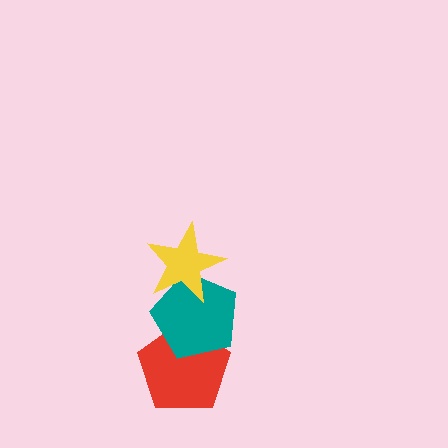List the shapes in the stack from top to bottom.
From top to bottom: the yellow star, the teal pentagon, the red pentagon.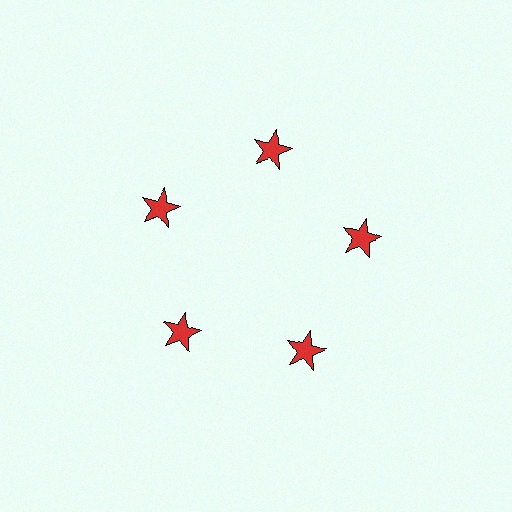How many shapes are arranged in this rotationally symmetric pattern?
There are 5 shapes, arranged in 5 groups of 1.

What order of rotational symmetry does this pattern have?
This pattern has 5-fold rotational symmetry.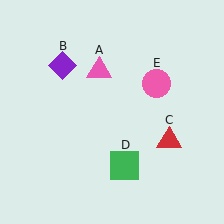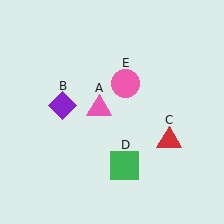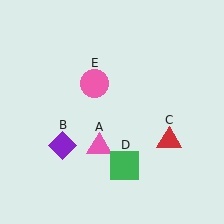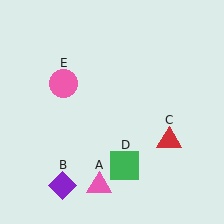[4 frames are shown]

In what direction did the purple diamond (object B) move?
The purple diamond (object B) moved down.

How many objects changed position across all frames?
3 objects changed position: pink triangle (object A), purple diamond (object B), pink circle (object E).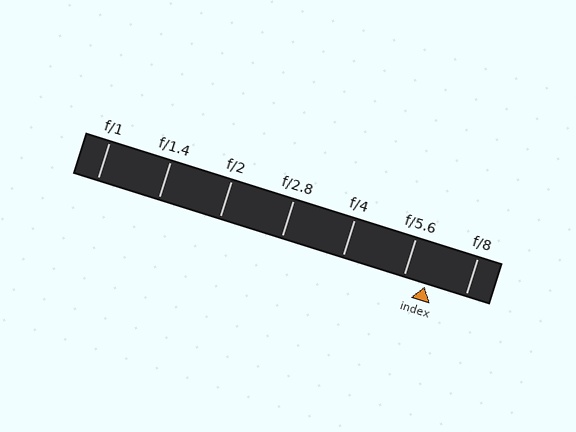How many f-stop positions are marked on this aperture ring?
There are 7 f-stop positions marked.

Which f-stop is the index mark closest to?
The index mark is closest to f/5.6.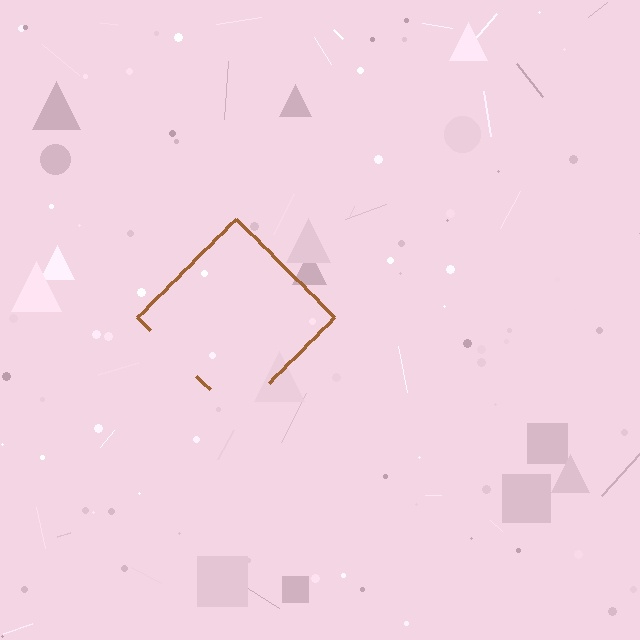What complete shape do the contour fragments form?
The contour fragments form a diamond.